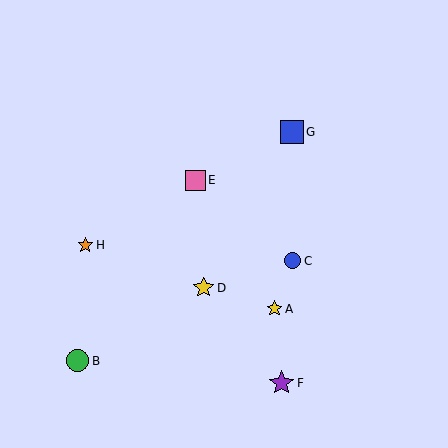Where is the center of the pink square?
The center of the pink square is at (195, 180).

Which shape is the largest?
The purple star (labeled F) is the largest.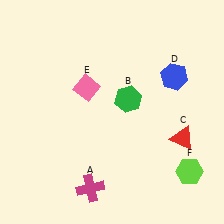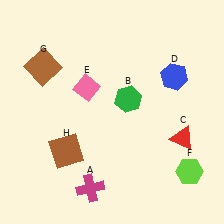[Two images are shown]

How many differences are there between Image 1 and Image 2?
There are 2 differences between the two images.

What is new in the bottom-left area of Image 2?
A brown square (H) was added in the bottom-left area of Image 2.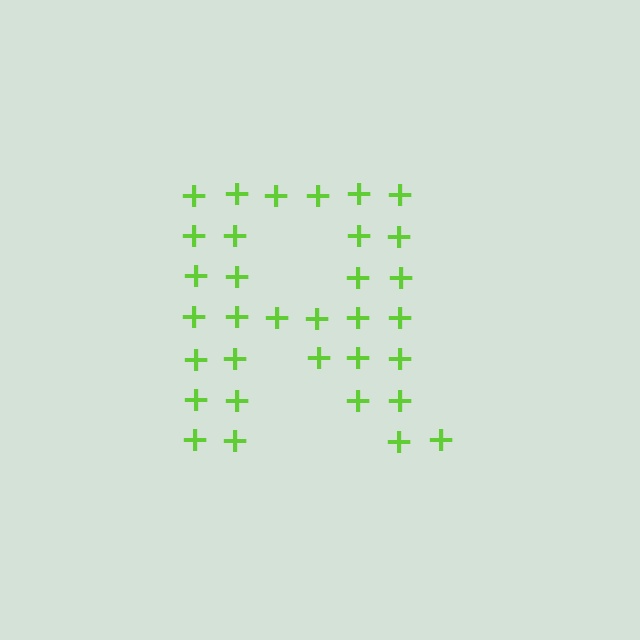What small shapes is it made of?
It is made of small plus signs.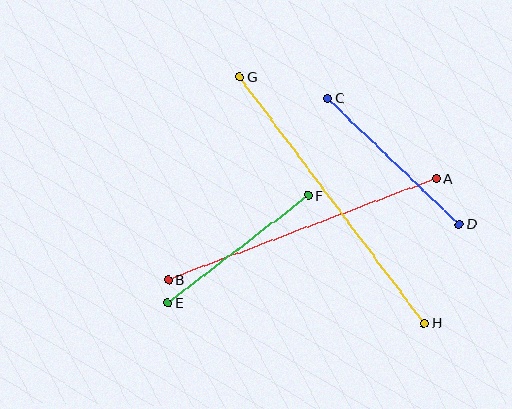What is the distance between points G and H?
The distance is approximately 308 pixels.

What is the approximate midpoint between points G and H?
The midpoint is at approximately (332, 200) pixels.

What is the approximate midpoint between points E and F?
The midpoint is at approximately (238, 249) pixels.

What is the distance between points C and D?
The distance is approximately 182 pixels.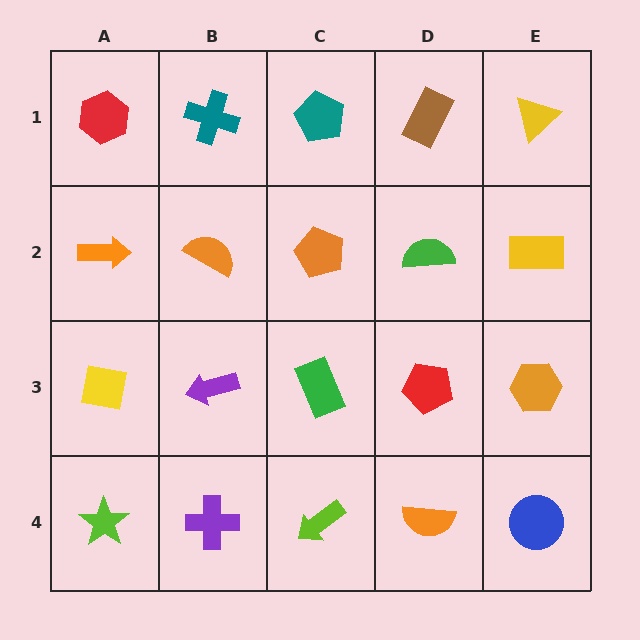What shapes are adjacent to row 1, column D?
A green semicircle (row 2, column D), a teal pentagon (row 1, column C), a yellow triangle (row 1, column E).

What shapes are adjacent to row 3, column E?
A yellow rectangle (row 2, column E), a blue circle (row 4, column E), a red pentagon (row 3, column D).